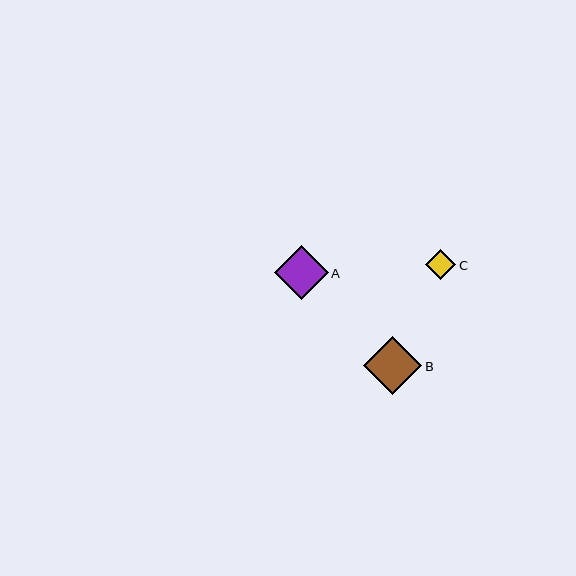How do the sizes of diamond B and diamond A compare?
Diamond B and diamond A are approximately the same size.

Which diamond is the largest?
Diamond B is the largest with a size of approximately 58 pixels.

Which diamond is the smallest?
Diamond C is the smallest with a size of approximately 30 pixels.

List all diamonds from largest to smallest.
From largest to smallest: B, A, C.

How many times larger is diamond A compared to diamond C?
Diamond A is approximately 1.8 times the size of diamond C.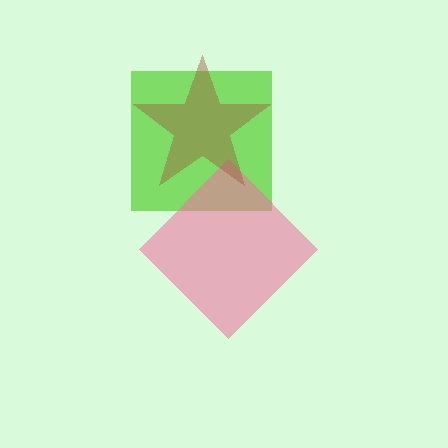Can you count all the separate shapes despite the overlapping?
Yes, there are 3 separate shapes.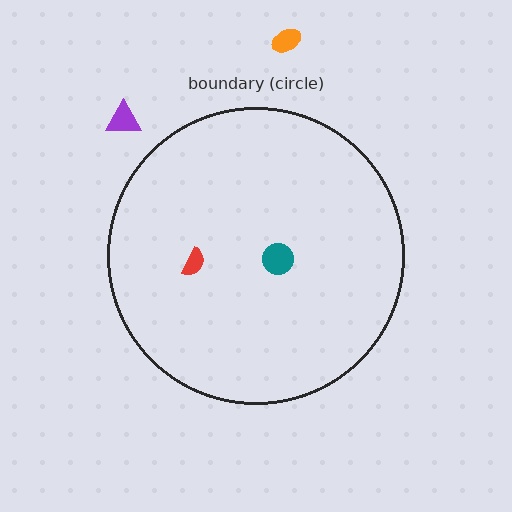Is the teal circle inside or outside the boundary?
Inside.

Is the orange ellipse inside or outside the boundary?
Outside.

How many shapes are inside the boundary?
2 inside, 2 outside.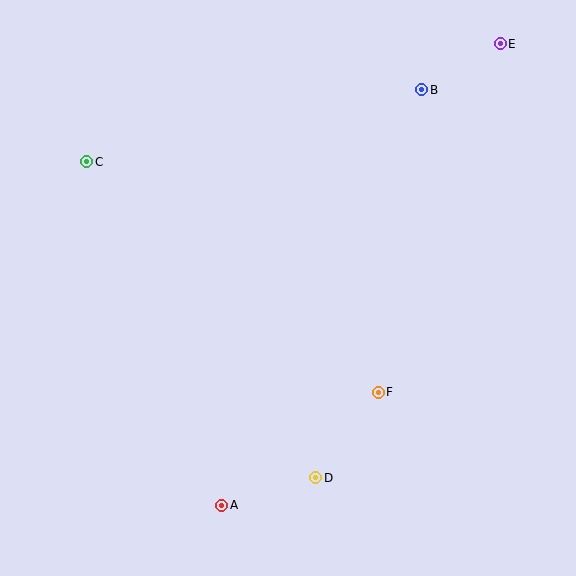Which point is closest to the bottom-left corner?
Point A is closest to the bottom-left corner.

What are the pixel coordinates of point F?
Point F is at (378, 392).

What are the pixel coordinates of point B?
Point B is at (422, 90).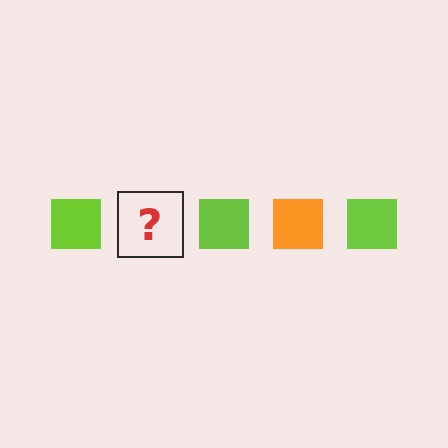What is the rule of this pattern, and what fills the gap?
The rule is that the pattern cycles through lime, orange squares. The gap should be filled with an orange square.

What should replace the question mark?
The question mark should be replaced with an orange square.